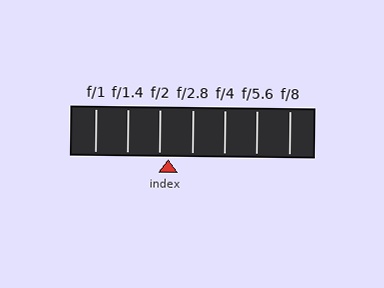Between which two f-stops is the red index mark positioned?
The index mark is between f/2 and f/2.8.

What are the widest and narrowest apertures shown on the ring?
The widest aperture shown is f/1 and the narrowest is f/8.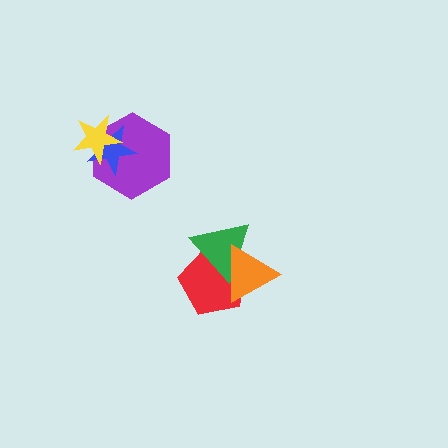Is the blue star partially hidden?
Yes, it is partially covered by another shape.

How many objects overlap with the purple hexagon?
2 objects overlap with the purple hexagon.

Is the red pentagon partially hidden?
Yes, it is partially covered by another shape.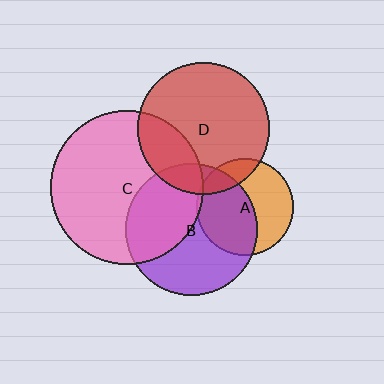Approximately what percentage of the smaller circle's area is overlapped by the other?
Approximately 25%.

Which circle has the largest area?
Circle C (pink).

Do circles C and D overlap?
Yes.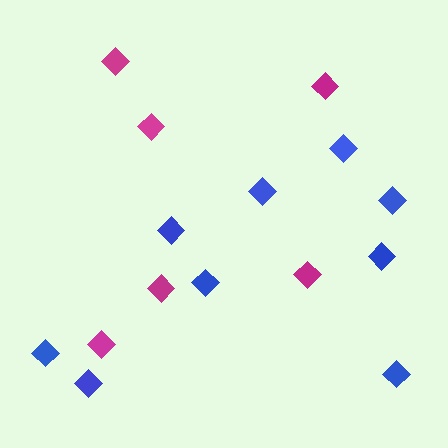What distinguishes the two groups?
There are 2 groups: one group of magenta diamonds (6) and one group of blue diamonds (9).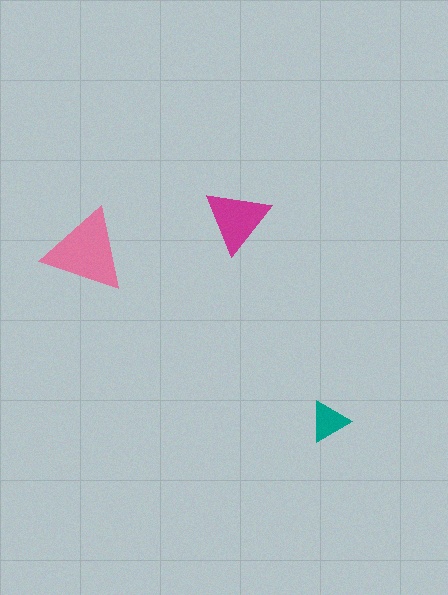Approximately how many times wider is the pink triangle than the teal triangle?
About 2 times wider.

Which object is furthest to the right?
The teal triangle is rightmost.